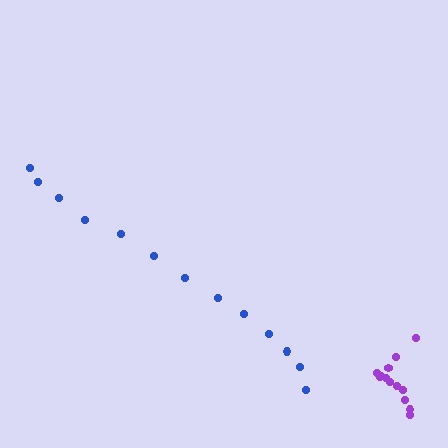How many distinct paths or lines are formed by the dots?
There are 2 distinct paths.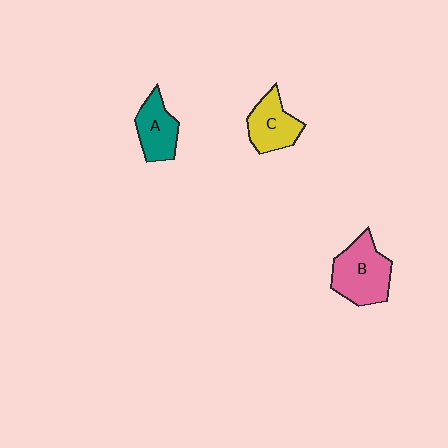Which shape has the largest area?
Shape B (pink).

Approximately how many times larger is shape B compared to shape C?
Approximately 1.4 times.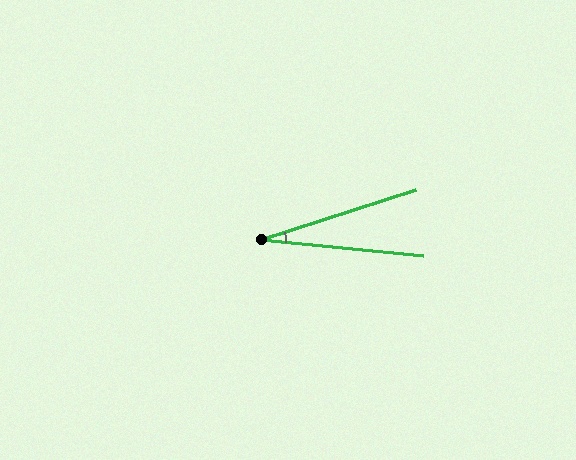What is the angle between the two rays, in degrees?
Approximately 24 degrees.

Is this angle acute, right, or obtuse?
It is acute.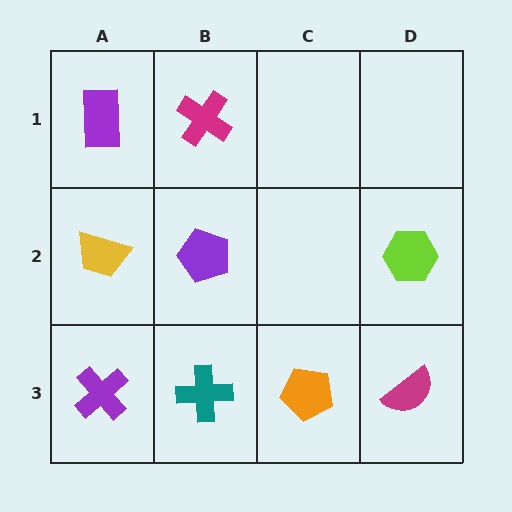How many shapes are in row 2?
3 shapes.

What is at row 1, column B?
A magenta cross.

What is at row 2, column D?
A lime hexagon.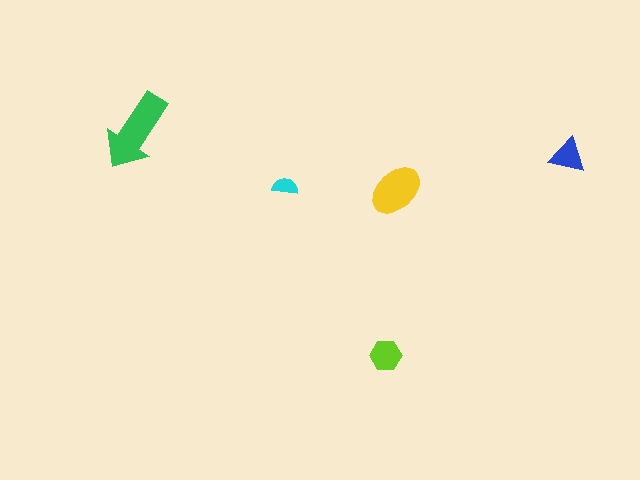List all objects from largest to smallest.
The green arrow, the yellow ellipse, the lime hexagon, the blue triangle, the cyan semicircle.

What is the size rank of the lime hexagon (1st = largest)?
3rd.